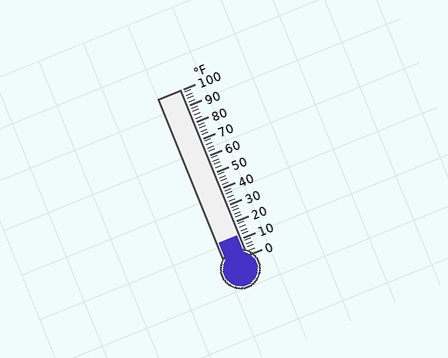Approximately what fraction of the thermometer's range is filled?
The thermometer is filled to approximately 10% of its range.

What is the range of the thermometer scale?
The thermometer scale ranges from 0°F to 100°F.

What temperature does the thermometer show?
The thermometer shows approximately 12°F.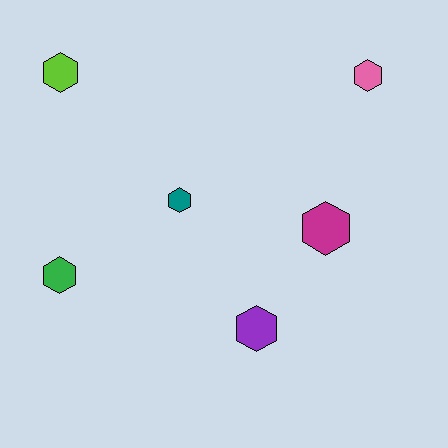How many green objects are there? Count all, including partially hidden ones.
There is 1 green object.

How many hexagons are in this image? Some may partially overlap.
There are 6 hexagons.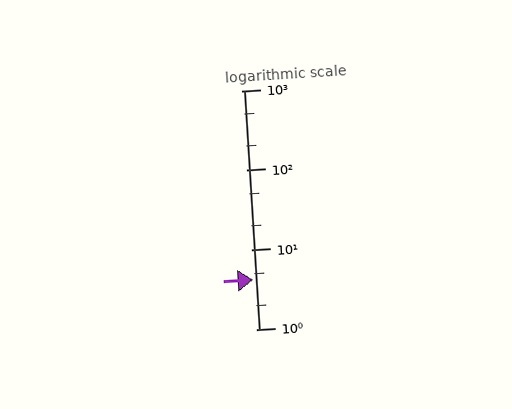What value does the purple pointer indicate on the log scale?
The pointer indicates approximately 4.2.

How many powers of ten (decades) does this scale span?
The scale spans 3 decades, from 1 to 1000.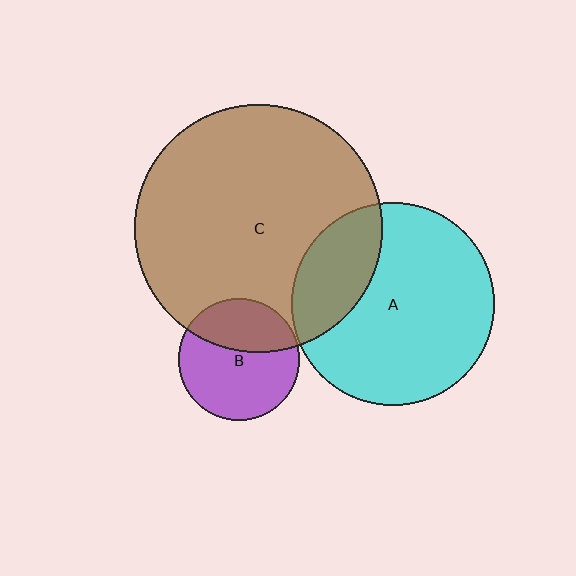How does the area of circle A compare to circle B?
Approximately 2.8 times.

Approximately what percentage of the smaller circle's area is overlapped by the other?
Approximately 35%.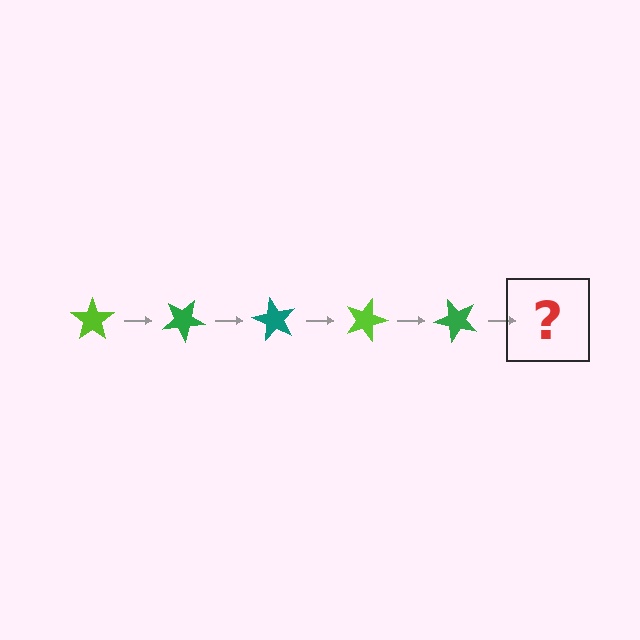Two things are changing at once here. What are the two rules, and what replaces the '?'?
The two rules are that it rotates 30 degrees each step and the color cycles through lime, green, and teal. The '?' should be a teal star, rotated 150 degrees from the start.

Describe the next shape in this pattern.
It should be a teal star, rotated 150 degrees from the start.